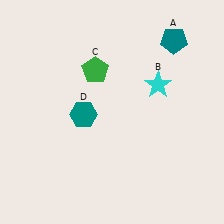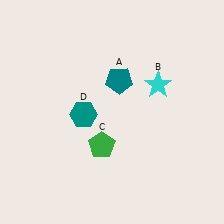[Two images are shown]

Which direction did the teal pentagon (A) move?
The teal pentagon (A) moved left.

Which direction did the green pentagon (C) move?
The green pentagon (C) moved down.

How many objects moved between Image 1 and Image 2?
2 objects moved between the two images.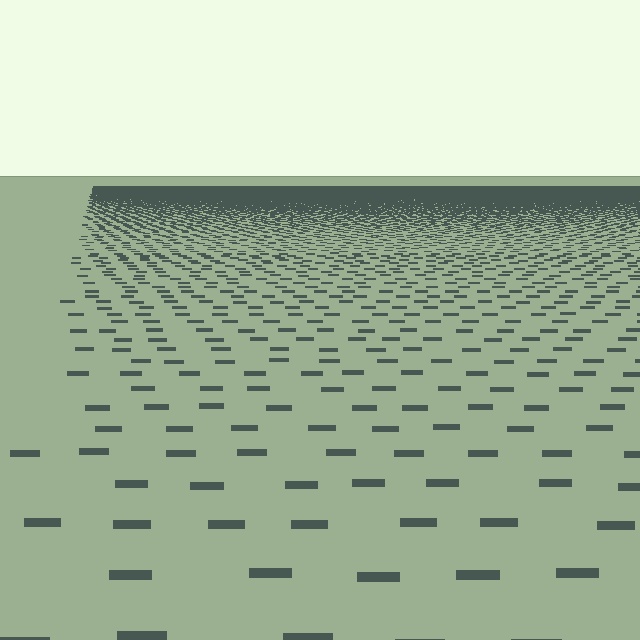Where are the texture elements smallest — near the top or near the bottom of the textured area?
Near the top.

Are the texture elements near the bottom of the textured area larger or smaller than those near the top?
Larger. Near the bottom, elements are closer to the viewer and appear at a bigger on-screen size.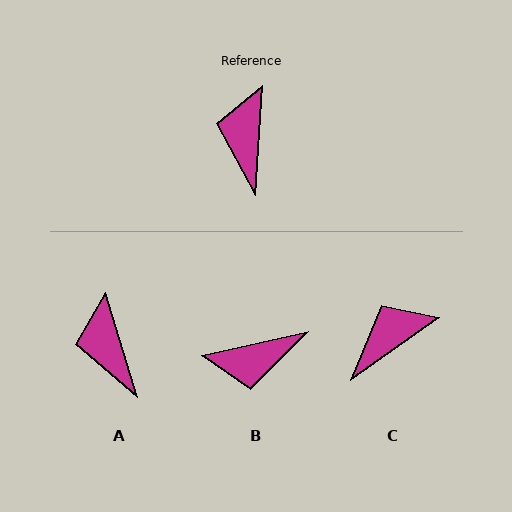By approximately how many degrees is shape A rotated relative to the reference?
Approximately 20 degrees counter-clockwise.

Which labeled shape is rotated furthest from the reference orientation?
B, about 106 degrees away.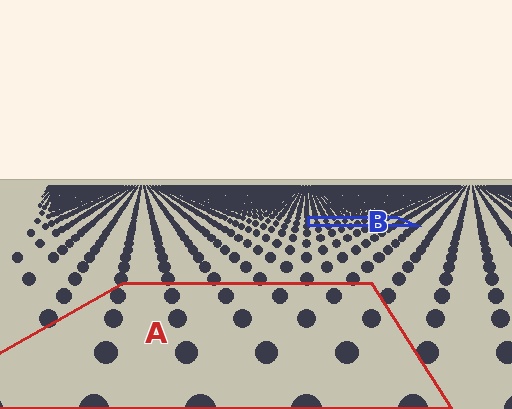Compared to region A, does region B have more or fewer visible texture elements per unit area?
Region B has more texture elements per unit area — they are packed more densely because it is farther away.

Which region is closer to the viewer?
Region A is closer. The texture elements there are larger and more spread out.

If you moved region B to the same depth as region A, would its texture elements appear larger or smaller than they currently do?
They would appear larger. At a closer depth, the same texture elements are projected at a bigger on-screen size.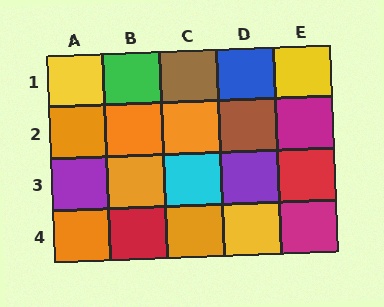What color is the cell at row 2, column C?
Orange.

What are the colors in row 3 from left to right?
Purple, orange, cyan, purple, red.